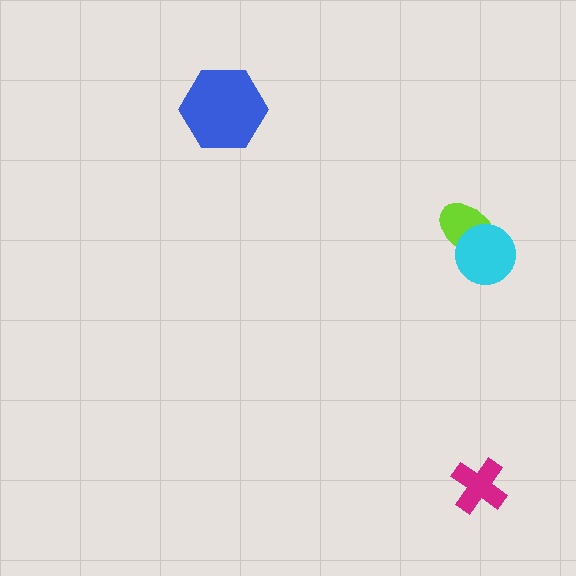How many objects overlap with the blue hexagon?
0 objects overlap with the blue hexagon.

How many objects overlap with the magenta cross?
0 objects overlap with the magenta cross.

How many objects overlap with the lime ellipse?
1 object overlaps with the lime ellipse.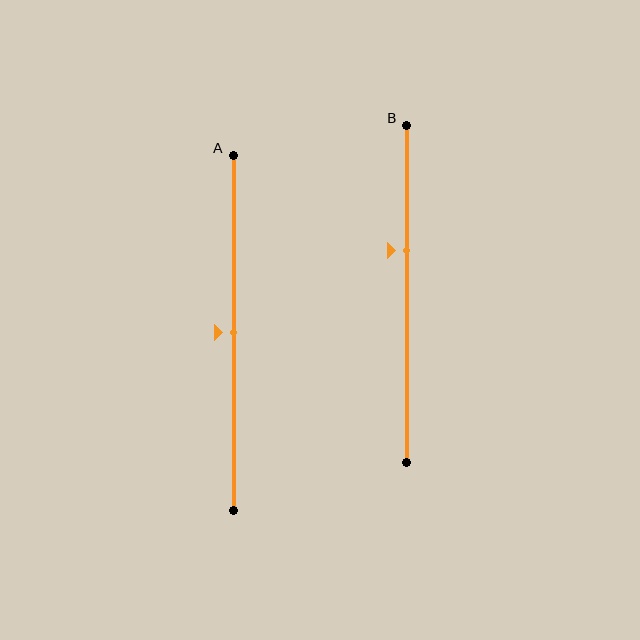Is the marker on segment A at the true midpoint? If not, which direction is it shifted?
Yes, the marker on segment A is at the true midpoint.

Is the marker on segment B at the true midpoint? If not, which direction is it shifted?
No, the marker on segment B is shifted upward by about 13% of the segment length.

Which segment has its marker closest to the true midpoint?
Segment A has its marker closest to the true midpoint.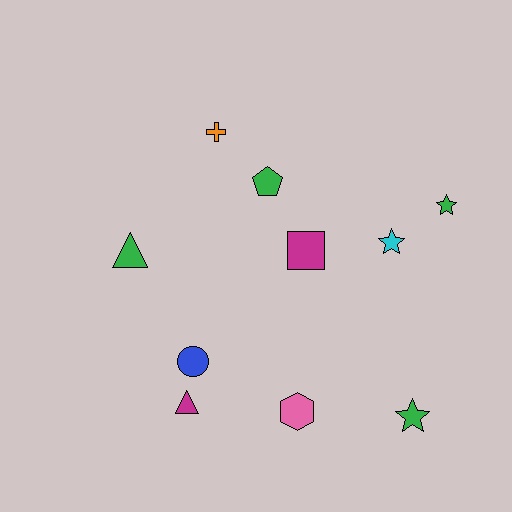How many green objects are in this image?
There are 4 green objects.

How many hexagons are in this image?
There is 1 hexagon.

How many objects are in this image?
There are 10 objects.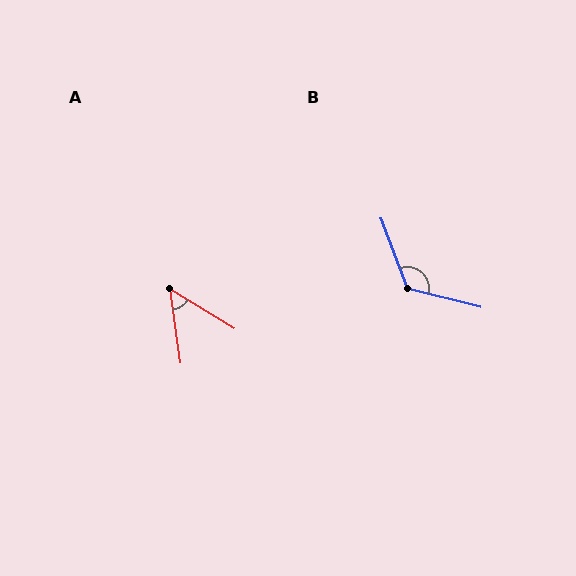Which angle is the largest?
B, at approximately 125 degrees.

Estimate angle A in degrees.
Approximately 50 degrees.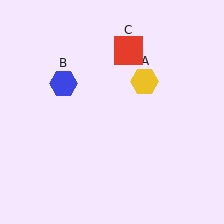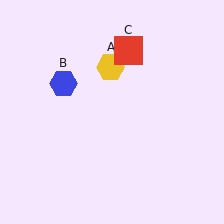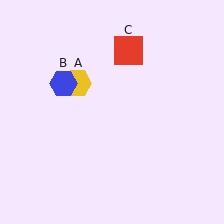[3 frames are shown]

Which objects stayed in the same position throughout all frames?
Blue hexagon (object B) and red square (object C) remained stationary.